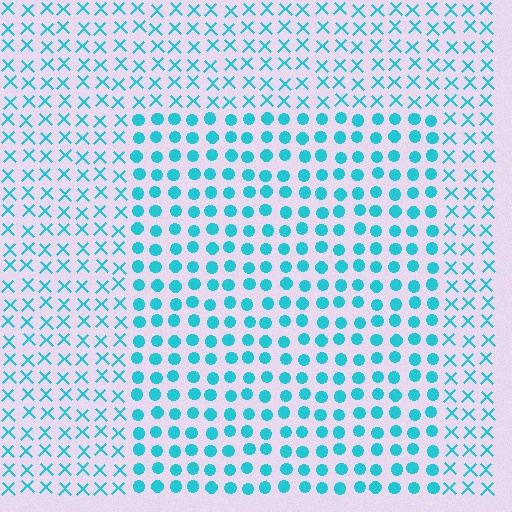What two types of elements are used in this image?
The image uses circles inside the rectangle region and X marks outside it.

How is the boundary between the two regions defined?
The boundary is defined by a change in element shape: circles inside vs. X marks outside. All elements share the same color and spacing.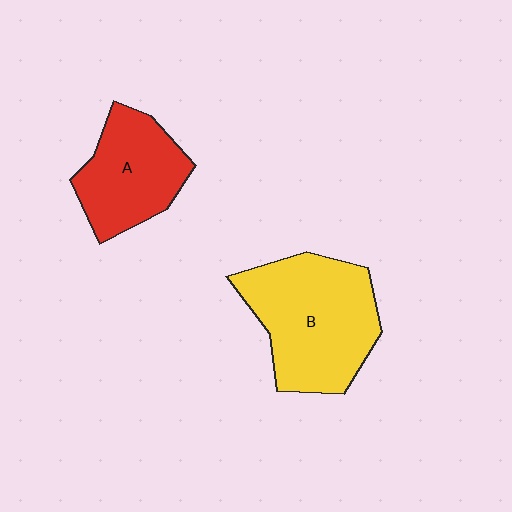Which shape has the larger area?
Shape B (yellow).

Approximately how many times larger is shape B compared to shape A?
Approximately 1.4 times.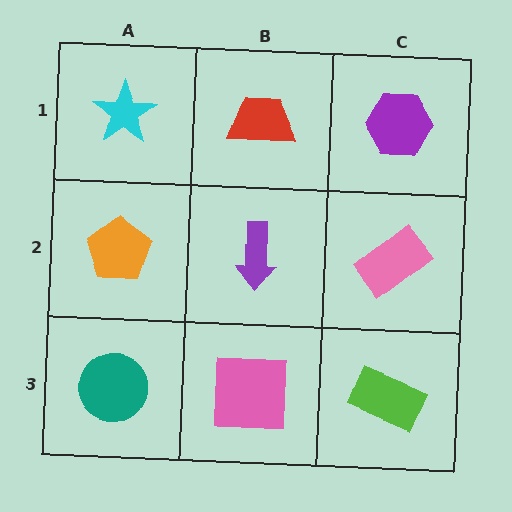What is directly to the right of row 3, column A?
A pink square.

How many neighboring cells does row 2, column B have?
4.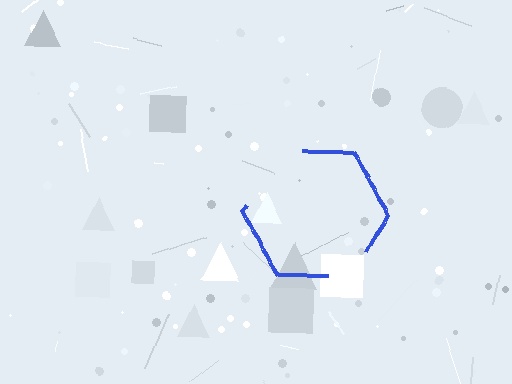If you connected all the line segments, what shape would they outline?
They would outline a hexagon.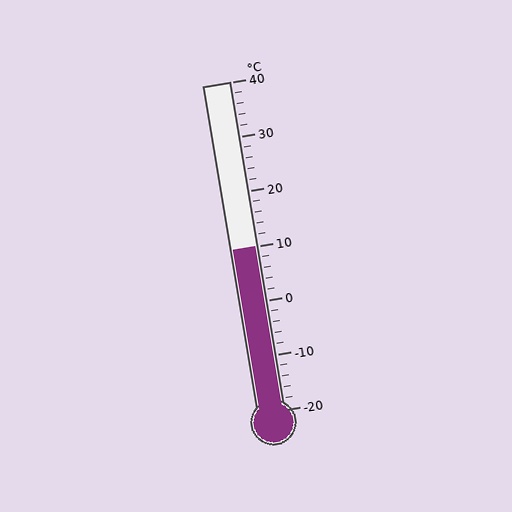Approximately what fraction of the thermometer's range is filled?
The thermometer is filled to approximately 50% of its range.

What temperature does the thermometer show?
The thermometer shows approximately 10°C.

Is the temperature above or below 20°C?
The temperature is below 20°C.